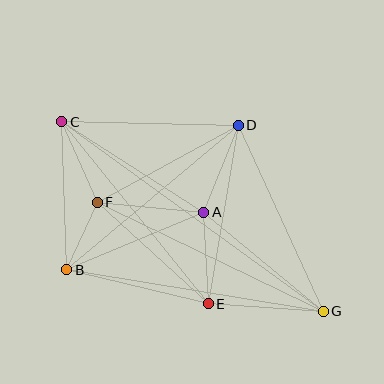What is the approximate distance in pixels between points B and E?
The distance between B and E is approximately 146 pixels.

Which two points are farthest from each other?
Points C and G are farthest from each other.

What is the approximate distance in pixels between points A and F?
The distance between A and F is approximately 107 pixels.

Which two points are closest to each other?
Points B and F are closest to each other.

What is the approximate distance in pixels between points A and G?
The distance between A and G is approximately 155 pixels.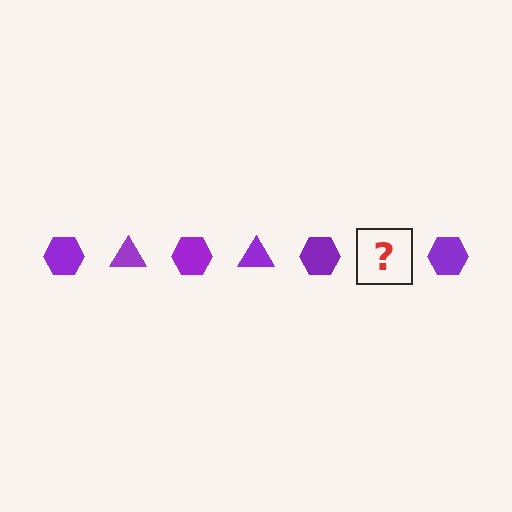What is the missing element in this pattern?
The missing element is a purple triangle.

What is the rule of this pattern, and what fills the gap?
The rule is that the pattern cycles through hexagon, triangle shapes in purple. The gap should be filled with a purple triangle.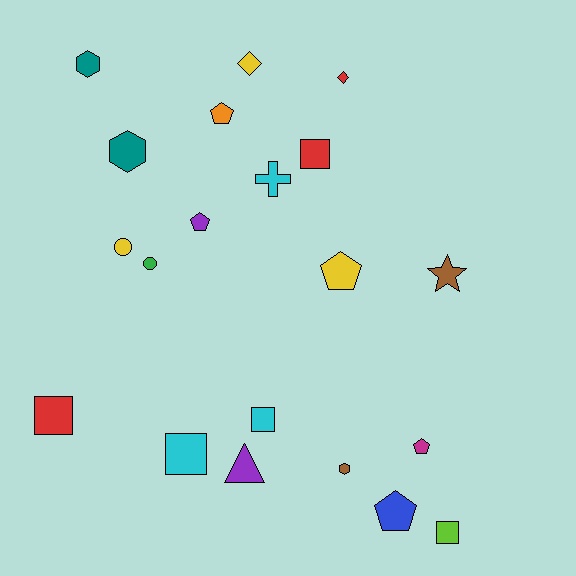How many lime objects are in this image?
There is 1 lime object.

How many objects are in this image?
There are 20 objects.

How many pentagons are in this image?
There are 5 pentagons.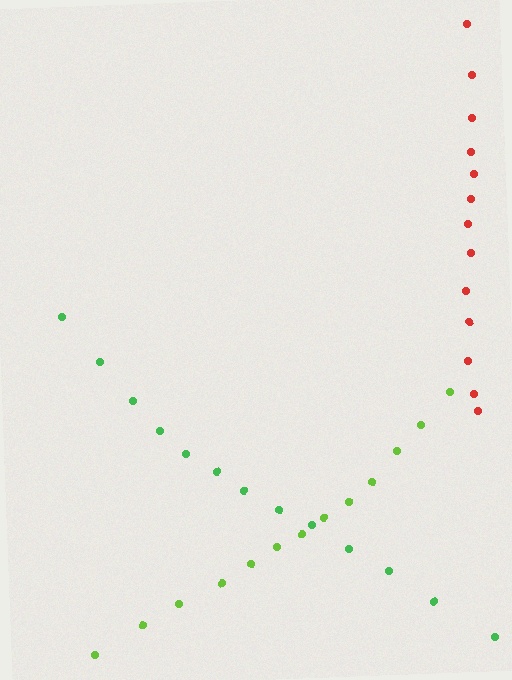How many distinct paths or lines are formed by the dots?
There are 3 distinct paths.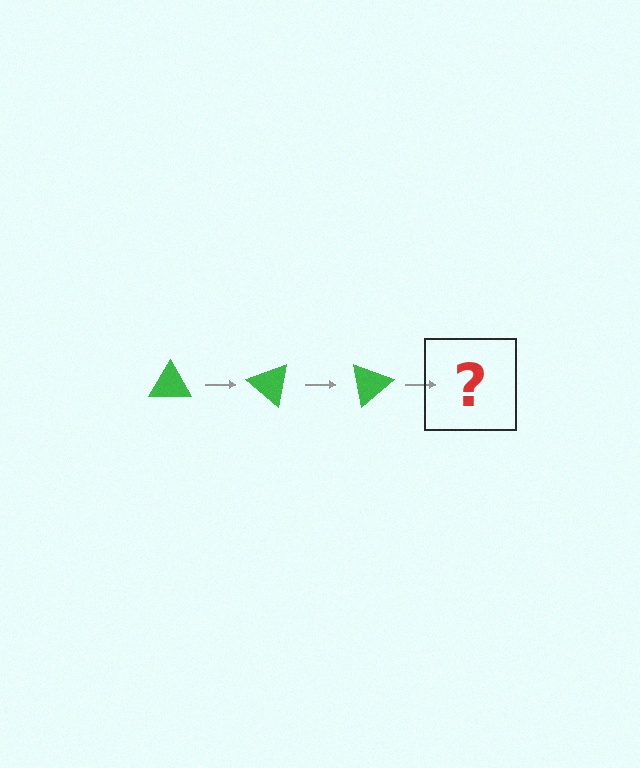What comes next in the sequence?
The next element should be a green triangle rotated 120 degrees.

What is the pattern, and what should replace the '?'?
The pattern is that the triangle rotates 40 degrees each step. The '?' should be a green triangle rotated 120 degrees.